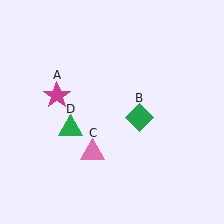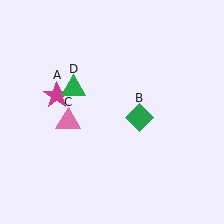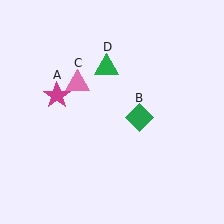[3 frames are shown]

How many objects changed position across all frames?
2 objects changed position: pink triangle (object C), green triangle (object D).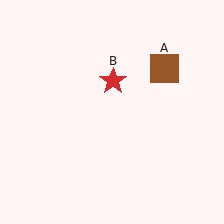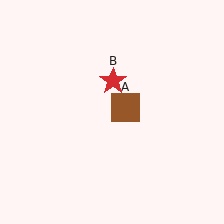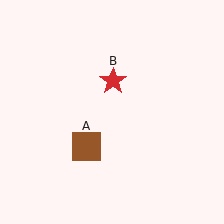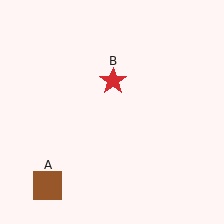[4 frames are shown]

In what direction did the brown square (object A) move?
The brown square (object A) moved down and to the left.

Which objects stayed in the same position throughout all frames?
Red star (object B) remained stationary.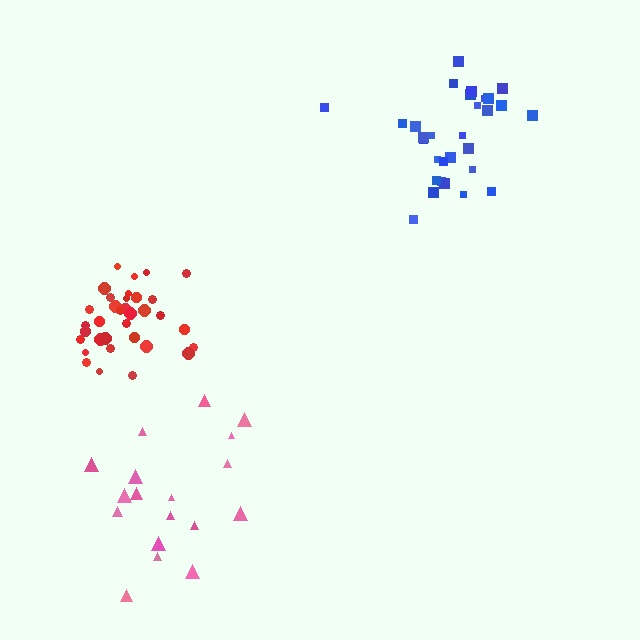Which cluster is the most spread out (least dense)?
Pink.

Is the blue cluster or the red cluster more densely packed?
Red.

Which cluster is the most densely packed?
Red.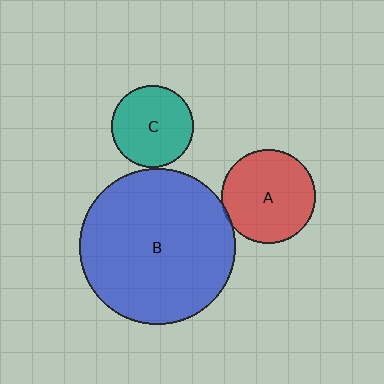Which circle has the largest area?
Circle B (blue).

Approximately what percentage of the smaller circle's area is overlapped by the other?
Approximately 5%.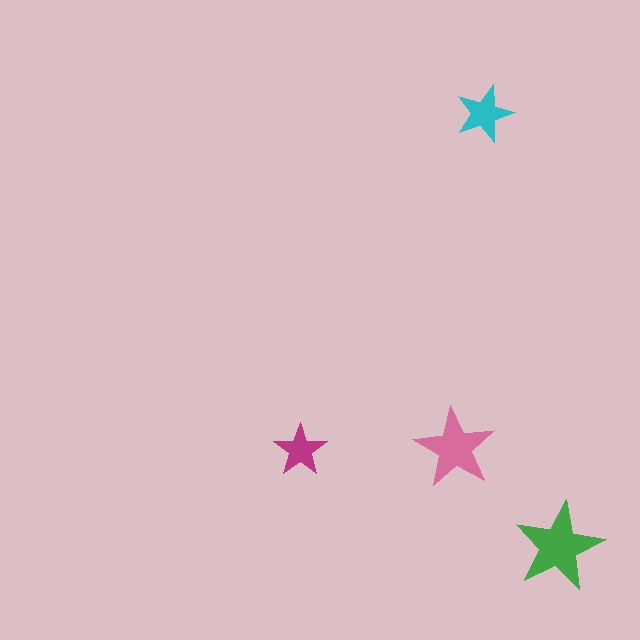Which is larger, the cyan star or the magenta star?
The cyan one.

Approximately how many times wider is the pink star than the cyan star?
About 1.5 times wider.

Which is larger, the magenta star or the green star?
The green one.